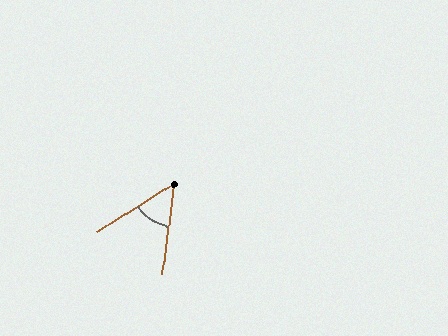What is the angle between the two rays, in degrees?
Approximately 51 degrees.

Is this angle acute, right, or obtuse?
It is acute.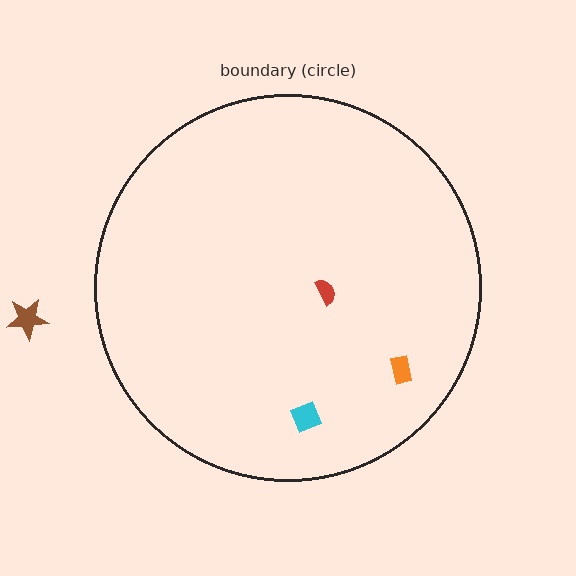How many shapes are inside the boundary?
3 inside, 1 outside.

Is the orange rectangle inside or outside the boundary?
Inside.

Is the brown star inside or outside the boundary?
Outside.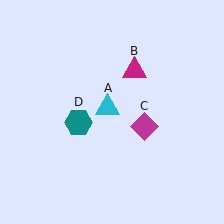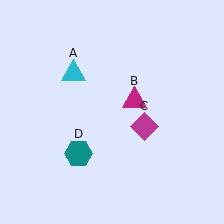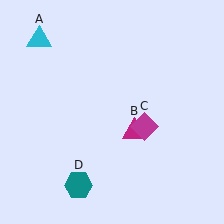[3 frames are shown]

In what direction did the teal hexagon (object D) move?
The teal hexagon (object D) moved down.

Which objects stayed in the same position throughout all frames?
Magenta diamond (object C) remained stationary.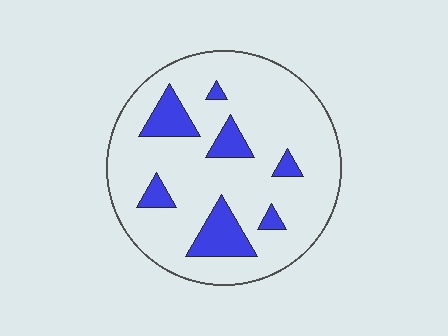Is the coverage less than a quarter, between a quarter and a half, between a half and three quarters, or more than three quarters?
Less than a quarter.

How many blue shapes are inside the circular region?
7.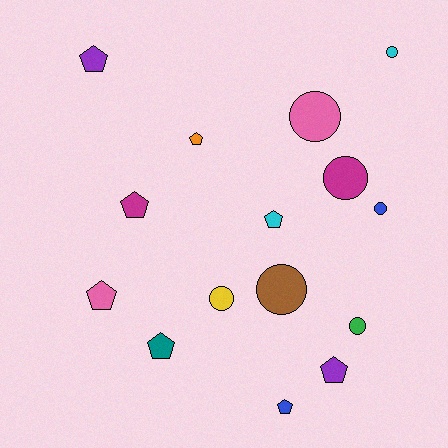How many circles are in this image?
There are 7 circles.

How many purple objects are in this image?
There are 2 purple objects.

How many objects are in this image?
There are 15 objects.